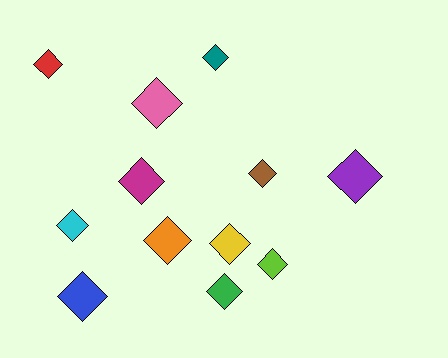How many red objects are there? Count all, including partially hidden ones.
There is 1 red object.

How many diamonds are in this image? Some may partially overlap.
There are 12 diamonds.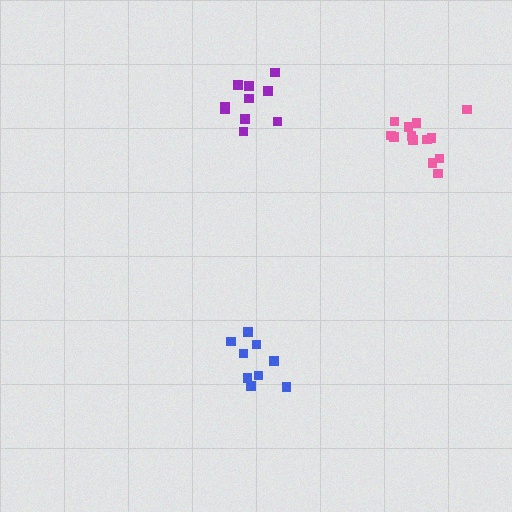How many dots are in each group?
Group 1: 10 dots, Group 2: 13 dots, Group 3: 9 dots (32 total).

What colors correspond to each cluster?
The clusters are colored: purple, pink, blue.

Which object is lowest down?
The blue cluster is bottommost.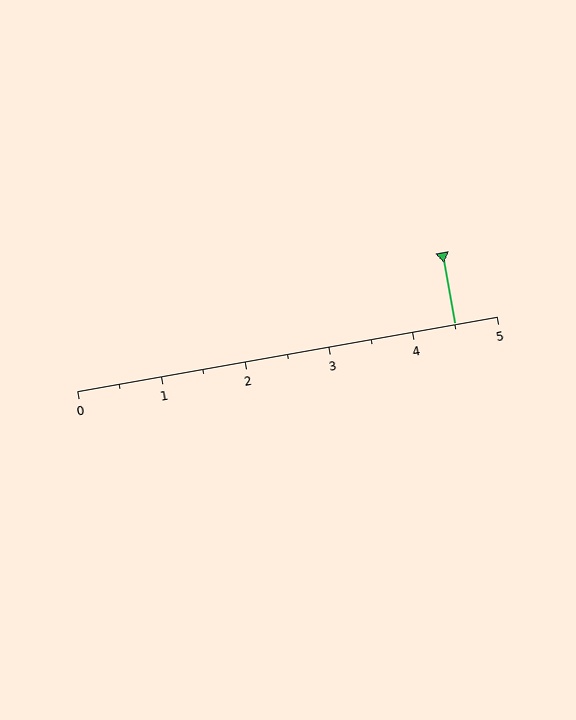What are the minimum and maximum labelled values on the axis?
The axis runs from 0 to 5.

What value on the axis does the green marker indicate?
The marker indicates approximately 4.5.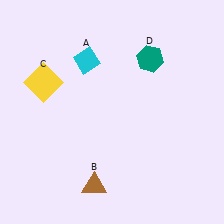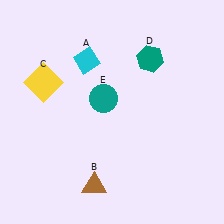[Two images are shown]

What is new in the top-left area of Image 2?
A teal circle (E) was added in the top-left area of Image 2.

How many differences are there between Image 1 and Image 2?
There is 1 difference between the two images.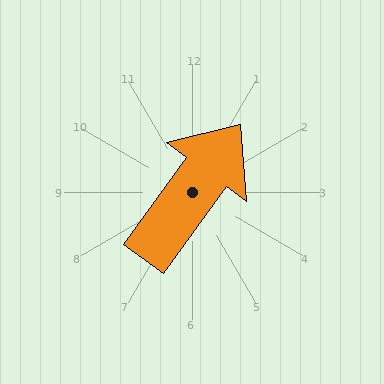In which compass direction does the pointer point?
Northeast.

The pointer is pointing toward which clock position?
Roughly 1 o'clock.